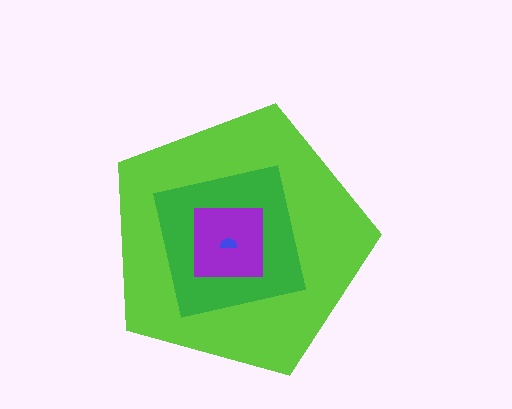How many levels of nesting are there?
4.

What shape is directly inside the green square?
The purple square.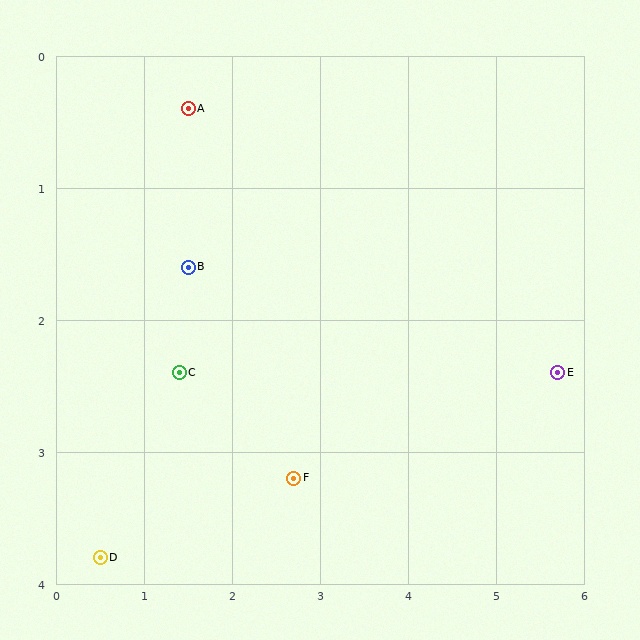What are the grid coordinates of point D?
Point D is at approximately (0.5, 3.8).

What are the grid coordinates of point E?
Point E is at approximately (5.7, 2.4).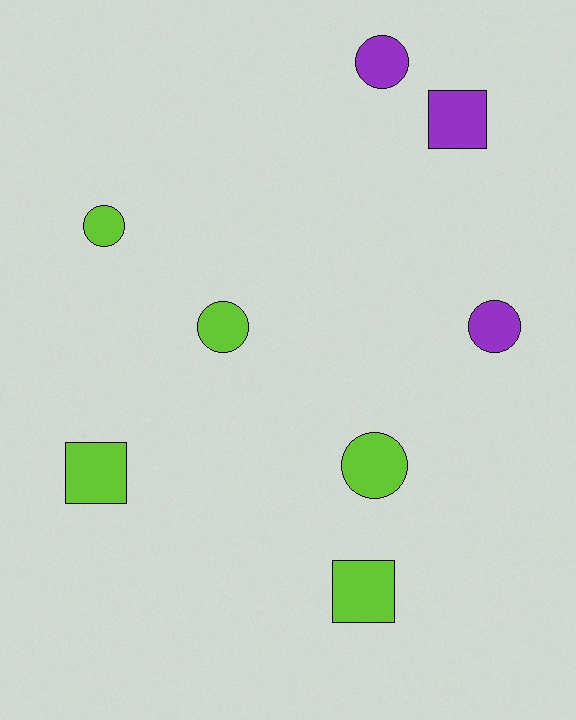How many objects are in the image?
There are 8 objects.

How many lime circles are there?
There are 3 lime circles.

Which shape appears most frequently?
Circle, with 5 objects.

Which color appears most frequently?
Lime, with 5 objects.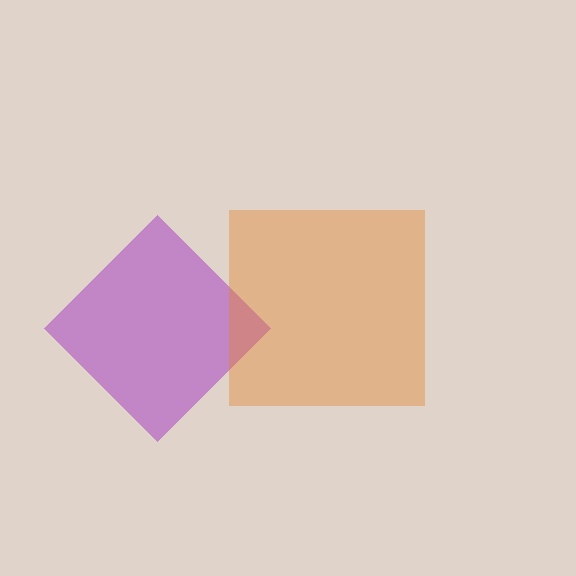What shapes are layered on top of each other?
The layered shapes are: a purple diamond, an orange square.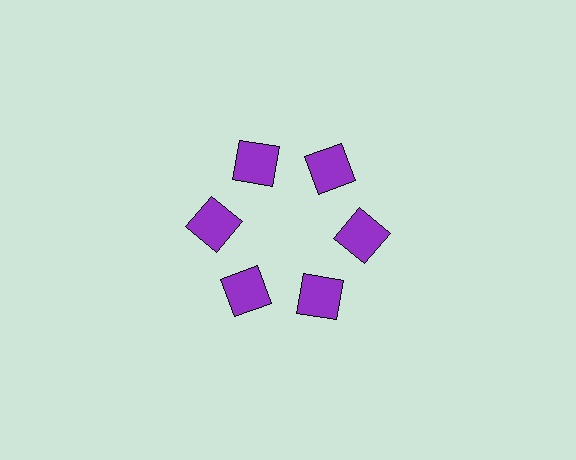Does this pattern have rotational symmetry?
Yes, this pattern has 6-fold rotational symmetry. It looks the same after rotating 60 degrees around the center.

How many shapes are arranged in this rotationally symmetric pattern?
There are 6 shapes, arranged in 6 groups of 1.